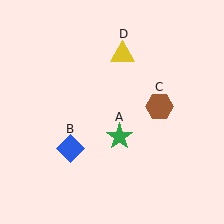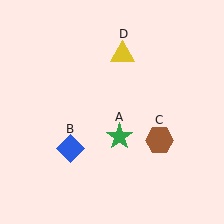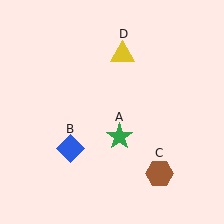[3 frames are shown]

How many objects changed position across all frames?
1 object changed position: brown hexagon (object C).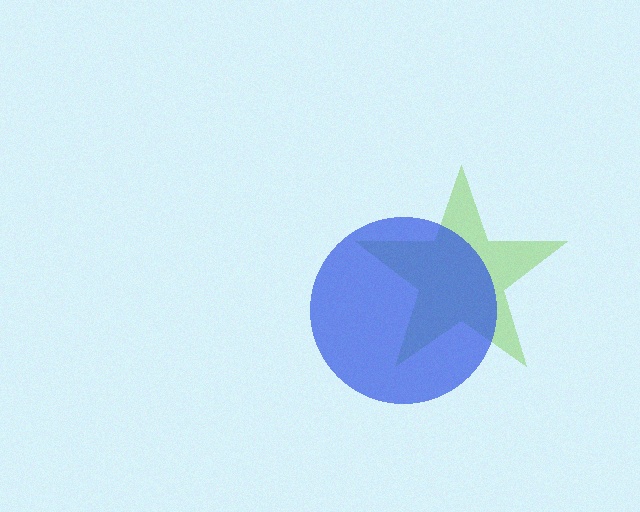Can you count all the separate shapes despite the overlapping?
Yes, there are 2 separate shapes.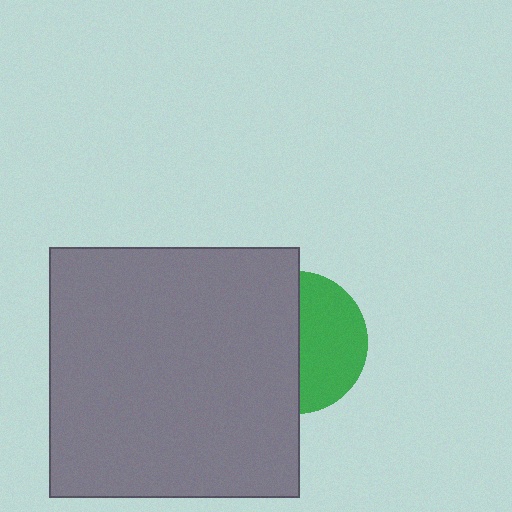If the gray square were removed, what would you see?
You would see the complete green circle.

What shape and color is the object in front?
The object in front is a gray square.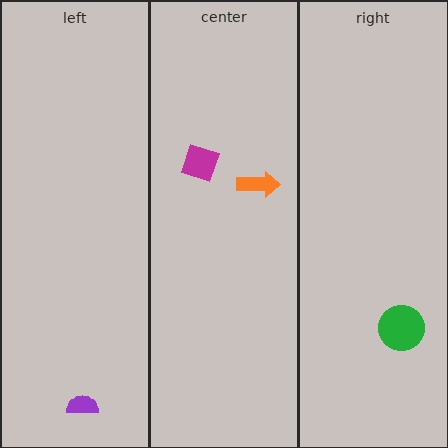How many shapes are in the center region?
2.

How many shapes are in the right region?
1.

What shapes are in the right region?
The green circle.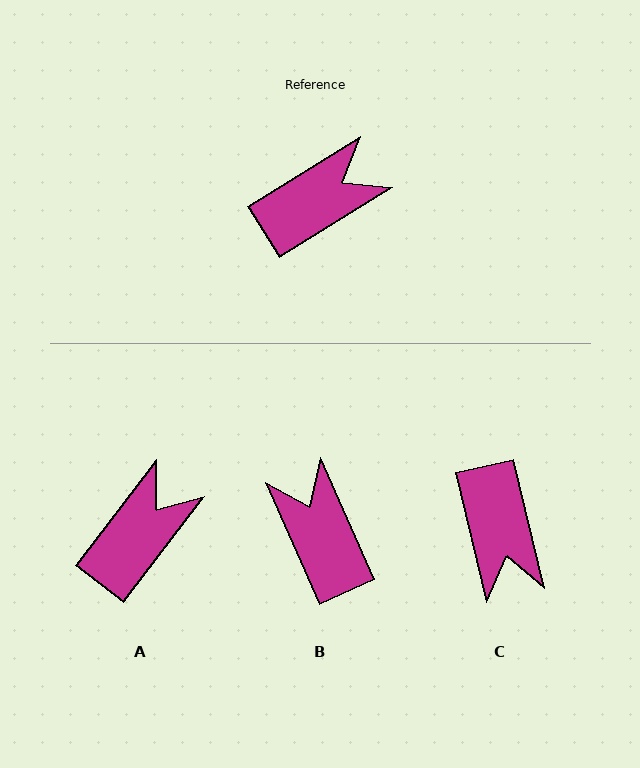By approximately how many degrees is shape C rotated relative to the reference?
Approximately 109 degrees clockwise.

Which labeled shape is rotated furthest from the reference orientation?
C, about 109 degrees away.